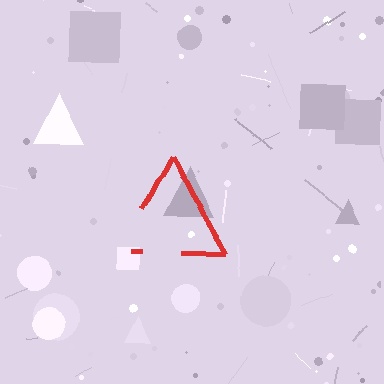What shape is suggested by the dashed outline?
The dashed outline suggests a triangle.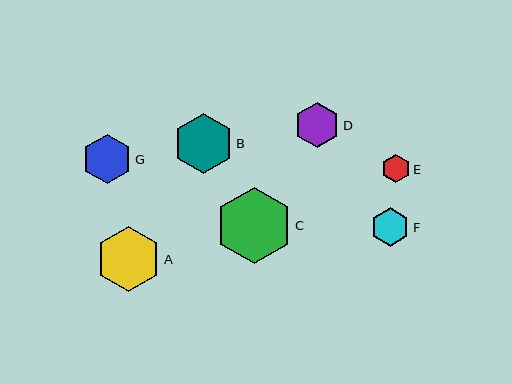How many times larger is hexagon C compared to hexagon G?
Hexagon C is approximately 1.6 times the size of hexagon G.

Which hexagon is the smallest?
Hexagon E is the smallest with a size of approximately 28 pixels.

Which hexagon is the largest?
Hexagon C is the largest with a size of approximately 77 pixels.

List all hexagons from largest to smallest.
From largest to smallest: C, A, B, G, D, F, E.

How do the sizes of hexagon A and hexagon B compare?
Hexagon A and hexagon B are approximately the same size.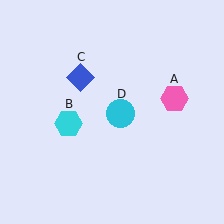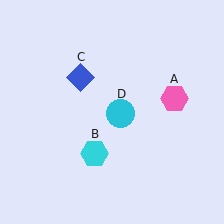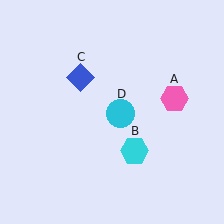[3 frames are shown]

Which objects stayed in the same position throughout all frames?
Pink hexagon (object A) and blue diamond (object C) and cyan circle (object D) remained stationary.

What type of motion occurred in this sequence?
The cyan hexagon (object B) rotated counterclockwise around the center of the scene.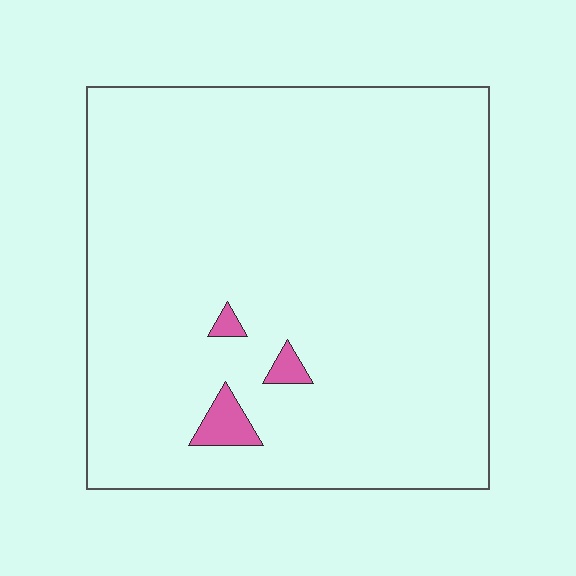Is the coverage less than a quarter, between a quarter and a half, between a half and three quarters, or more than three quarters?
Less than a quarter.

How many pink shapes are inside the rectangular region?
3.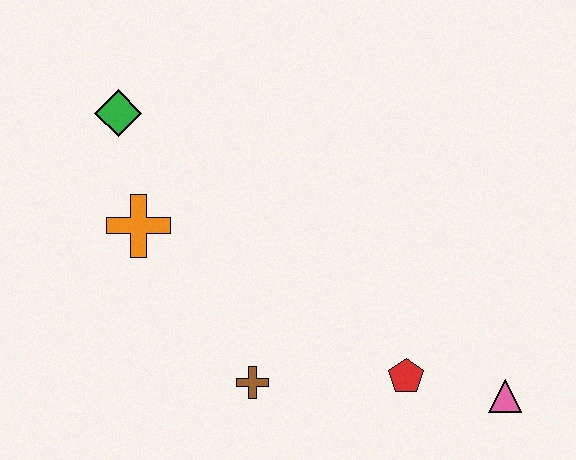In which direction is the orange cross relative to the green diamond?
The orange cross is below the green diamond.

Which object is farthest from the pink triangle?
The green diamond is farthest from the pink triangle.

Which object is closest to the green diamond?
The orange cross is closest to the green diamond.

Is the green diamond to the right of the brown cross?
No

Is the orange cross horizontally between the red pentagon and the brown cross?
No